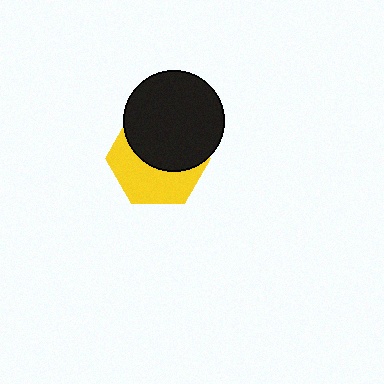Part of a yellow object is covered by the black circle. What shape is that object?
It is a hexagon.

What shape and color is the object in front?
The object in front is a black circle.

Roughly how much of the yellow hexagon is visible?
About half of it is visible (roughly 47%).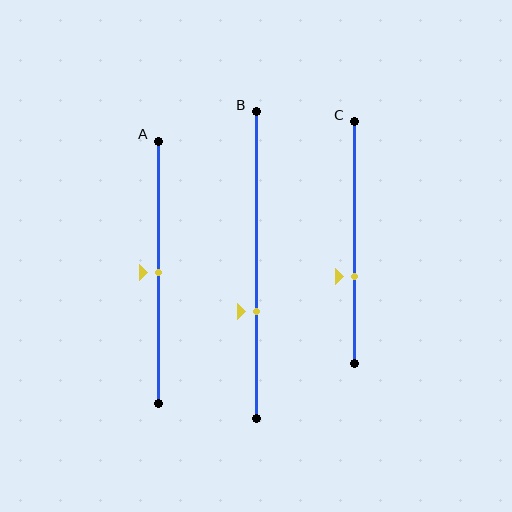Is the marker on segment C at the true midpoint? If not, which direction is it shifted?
No, the marker on segment C is shifted downward by about 14% of the segment length.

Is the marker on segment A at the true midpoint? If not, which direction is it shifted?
Yes, the marker on segment A is at the true midpoint.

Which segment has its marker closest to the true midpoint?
Segment A has its marker closest to the true midpoint.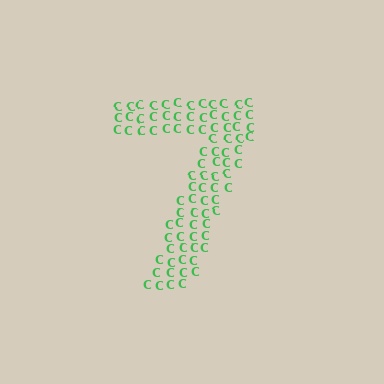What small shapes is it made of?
It is made of small letter C's.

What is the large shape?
The large shape is the digit 7.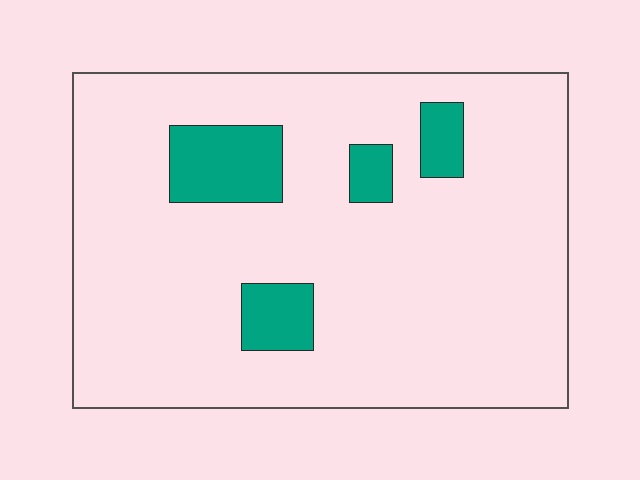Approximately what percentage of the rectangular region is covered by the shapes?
Approximately 10%.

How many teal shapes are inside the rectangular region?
4.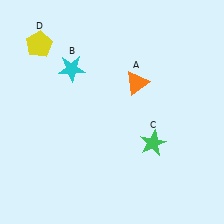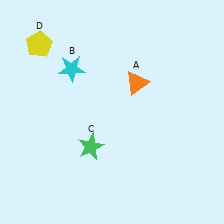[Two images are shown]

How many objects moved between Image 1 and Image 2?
1 object moved between the two images.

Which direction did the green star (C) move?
The green star (C) moved left.